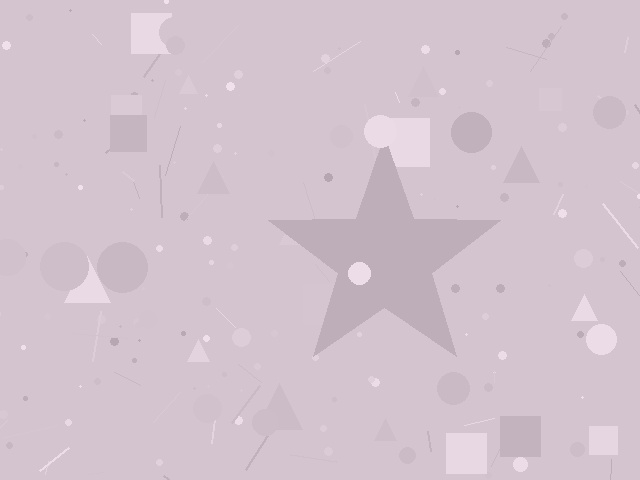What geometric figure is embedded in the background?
A star is embedded in the background.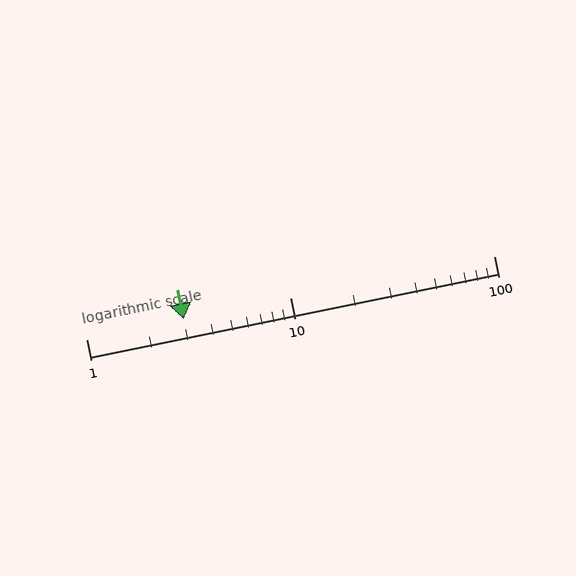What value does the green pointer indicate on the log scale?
The pointer indicates approximately 3.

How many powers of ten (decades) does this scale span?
The scale spans 2 decades, from 1 to 100.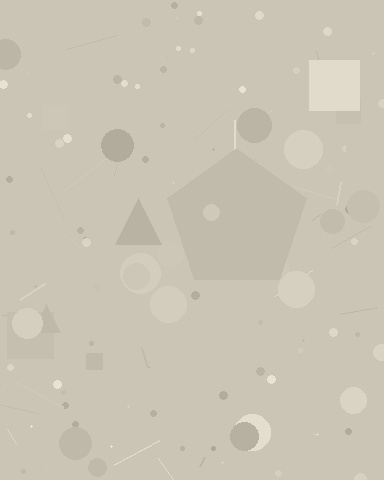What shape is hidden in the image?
A pentagon is hidden in the image.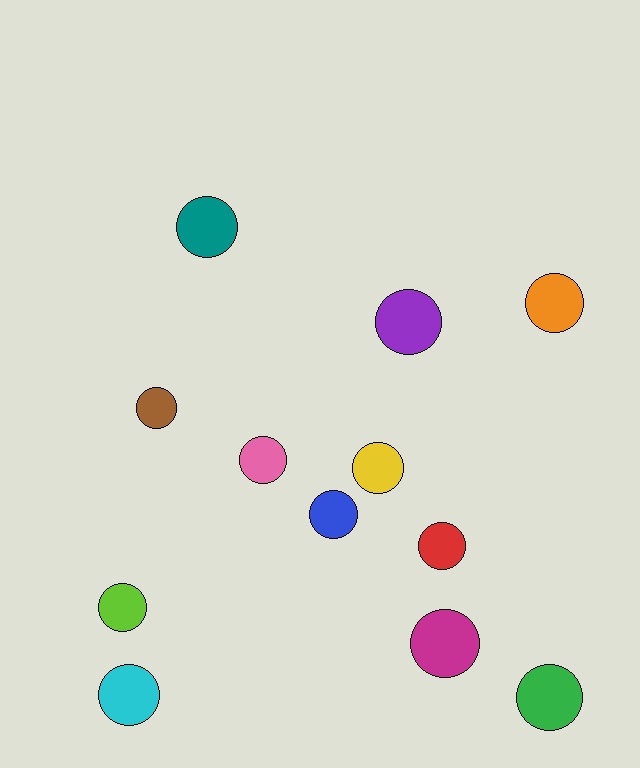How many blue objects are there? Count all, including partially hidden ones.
There is 1 blue object.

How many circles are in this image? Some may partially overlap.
There are 12 circles.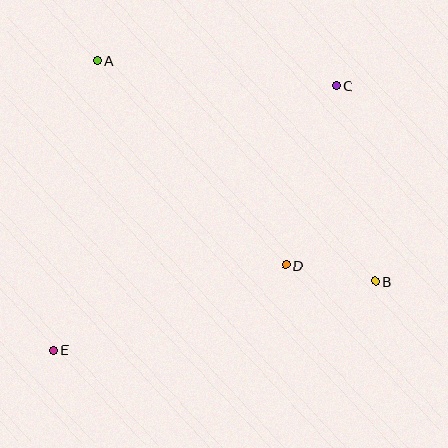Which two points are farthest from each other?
Points C and E are farthest from each other.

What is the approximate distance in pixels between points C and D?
The distance between C and D is approximately 186 pixels.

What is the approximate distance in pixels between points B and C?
The distance between B and C is approximately 199 pixels.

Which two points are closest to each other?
Points B and D are closest to each other.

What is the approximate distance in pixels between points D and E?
The distance between D and E is approximately 248 pixels.